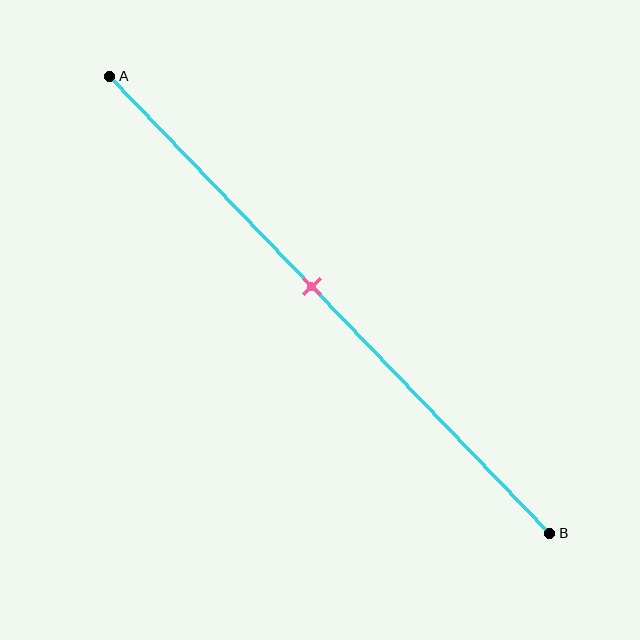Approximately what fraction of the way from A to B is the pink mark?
The pink mark is approximately 45% of the way from A to B.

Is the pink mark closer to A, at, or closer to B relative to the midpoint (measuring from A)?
The pink mark is closer to point A than the midpoint of segment AB.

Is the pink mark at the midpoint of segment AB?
No, the mark is at about 45% from A, not at the 50% midpoint.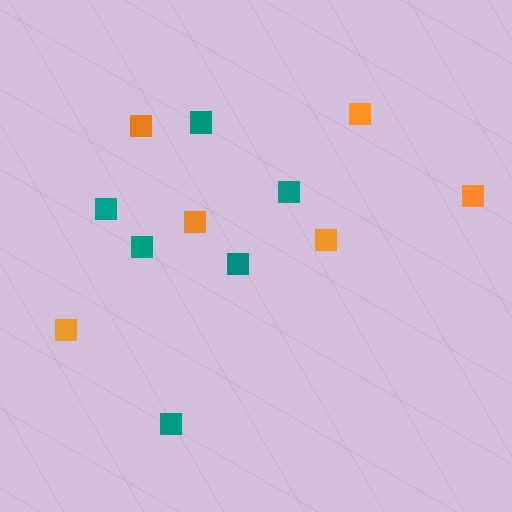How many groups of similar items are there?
There are 2 groups: one group of orange squares (6) and one group of teal squares (6).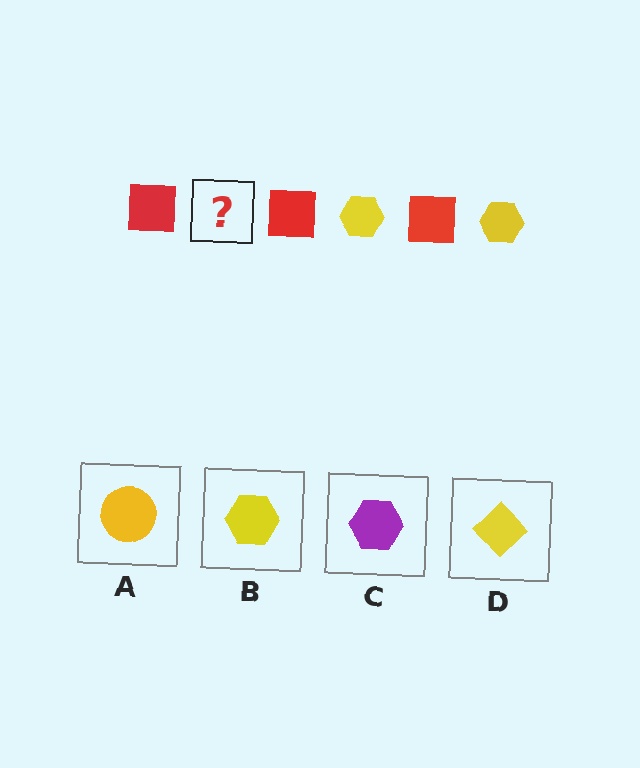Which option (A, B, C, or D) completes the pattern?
B.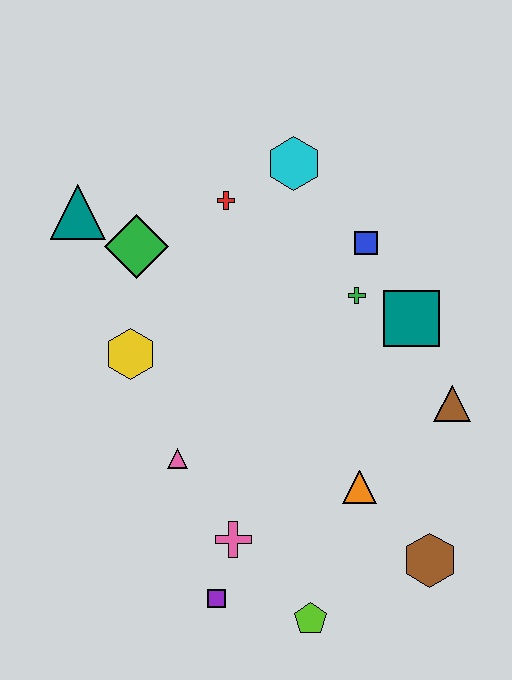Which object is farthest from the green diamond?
The brown hexagon is farthest from the green diamond.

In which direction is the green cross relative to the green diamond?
The green cross is to the right of the green diamond.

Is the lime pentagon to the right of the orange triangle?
No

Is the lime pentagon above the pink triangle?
No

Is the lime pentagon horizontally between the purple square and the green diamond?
No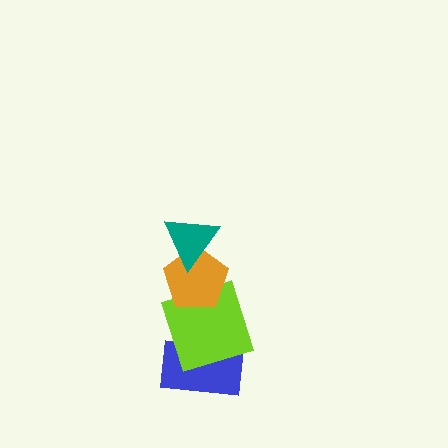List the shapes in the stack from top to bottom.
From top to bottom: the teal triangle, the orange pentagon, the lime square, the blue rectangle.